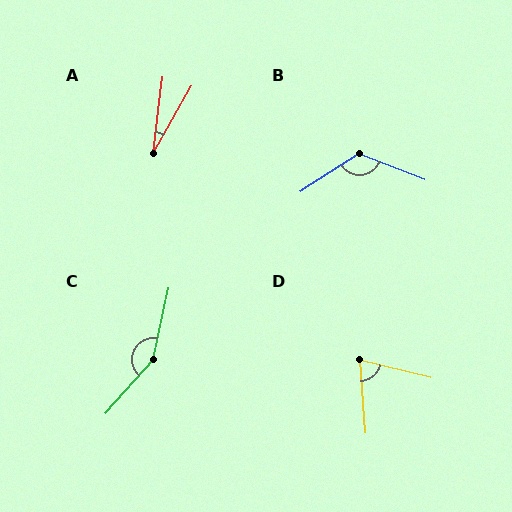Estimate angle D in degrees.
Approximately 72 degrees.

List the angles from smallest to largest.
A (23°), D (72°), B (126°), C (151°).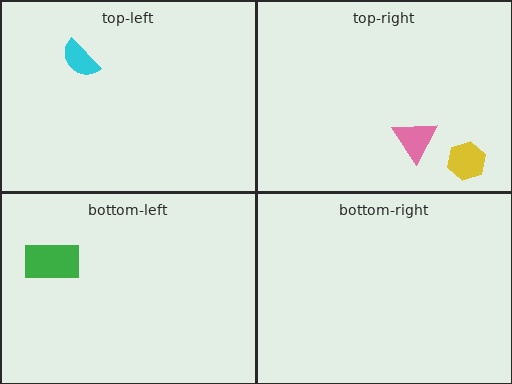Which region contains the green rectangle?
The bottom-left region.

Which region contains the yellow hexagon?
The top-right region.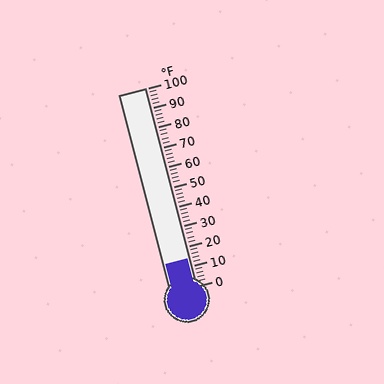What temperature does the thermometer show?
The thermometer shows approximately 14°F.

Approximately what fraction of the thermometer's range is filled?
The thermometer is filled to approximately 15% of its range.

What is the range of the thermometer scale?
The thermometer scale ranges from 0°F to 100°F.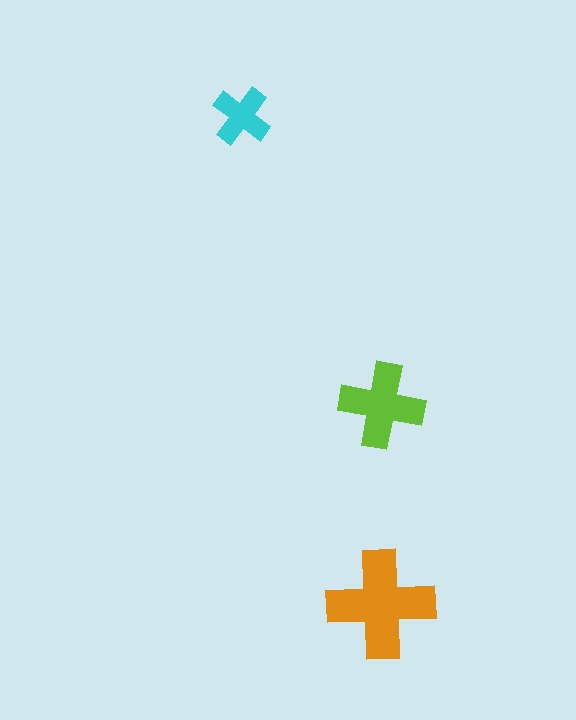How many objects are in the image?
There are 3 objects in the image.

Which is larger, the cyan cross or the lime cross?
The lime one.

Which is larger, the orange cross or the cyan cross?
The orange one.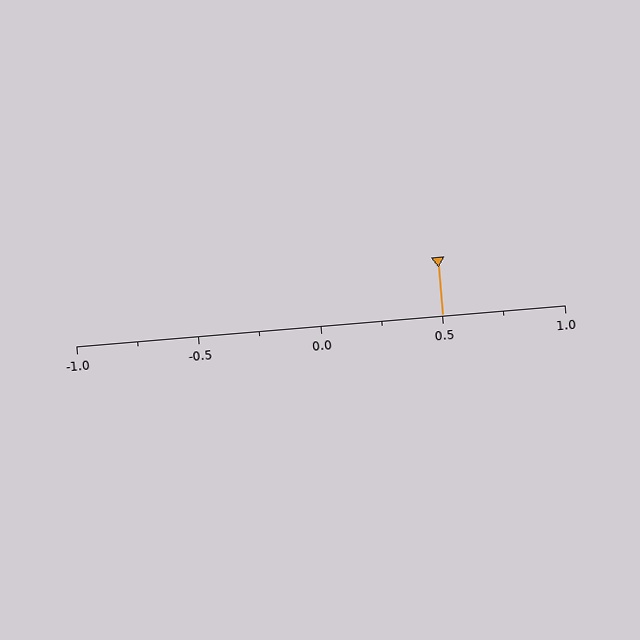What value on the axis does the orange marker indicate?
The marker indicates approximately 0.5.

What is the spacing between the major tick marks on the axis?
The major ticks are spaced 0.5 apart.